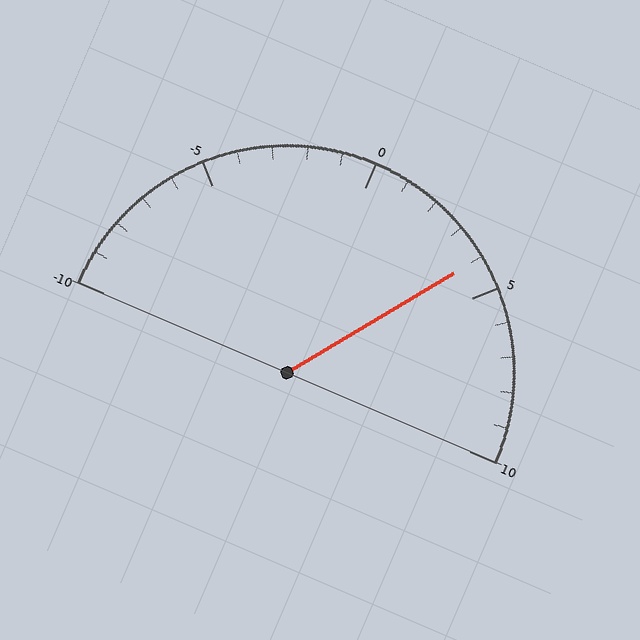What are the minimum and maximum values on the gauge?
The gauge ranges from -10 to 10.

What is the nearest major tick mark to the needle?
The nearest major tick mark is 5.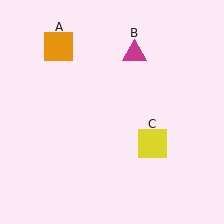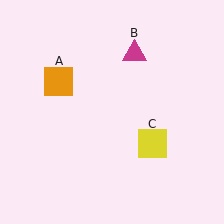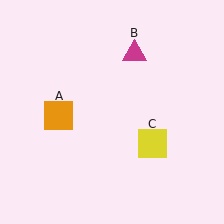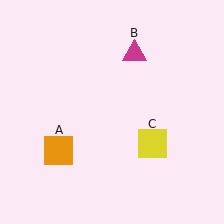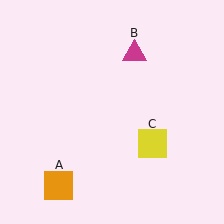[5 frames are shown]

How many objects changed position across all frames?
1 object changed position: orange square (object A).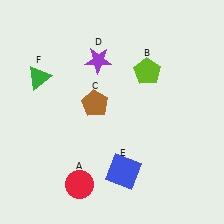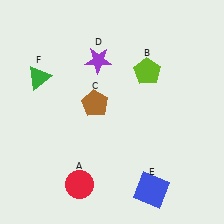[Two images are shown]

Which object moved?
The blue square (E) moved right.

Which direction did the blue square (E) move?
The blue square (E) moved right.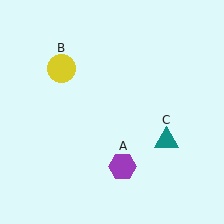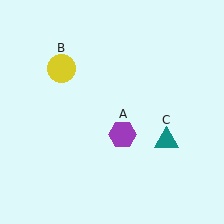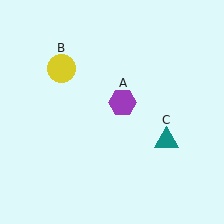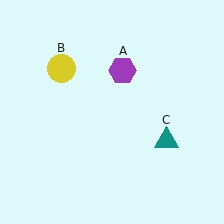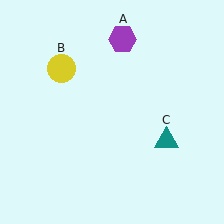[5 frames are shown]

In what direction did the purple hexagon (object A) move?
The purple hexagon (object A) moved up.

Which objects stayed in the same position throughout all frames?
Yellow circle (object B) and teal triangle (object C) remained stationary.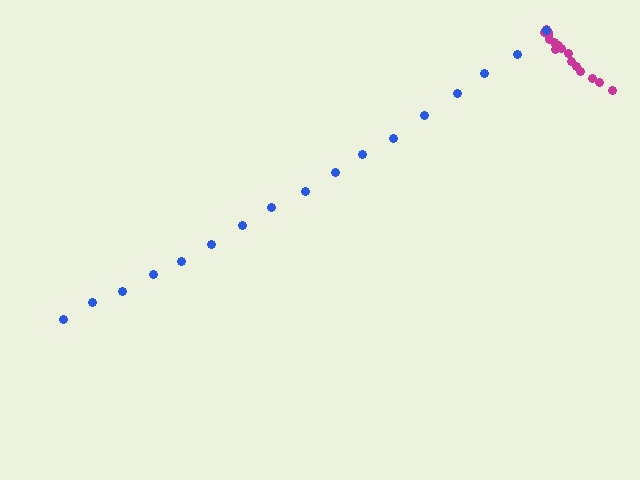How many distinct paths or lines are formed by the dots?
There are 2 distinct paths.